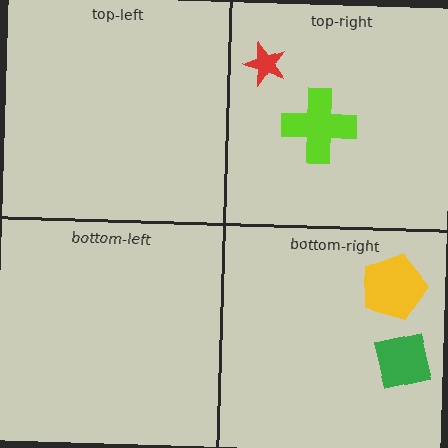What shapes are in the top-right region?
The lime cross, the red star.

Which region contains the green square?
The bottom-right region.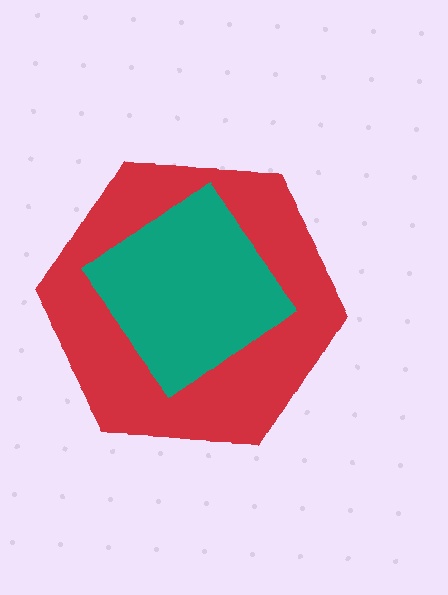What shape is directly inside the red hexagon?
The teal diamond.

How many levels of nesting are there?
2.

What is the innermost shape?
The teal diamond.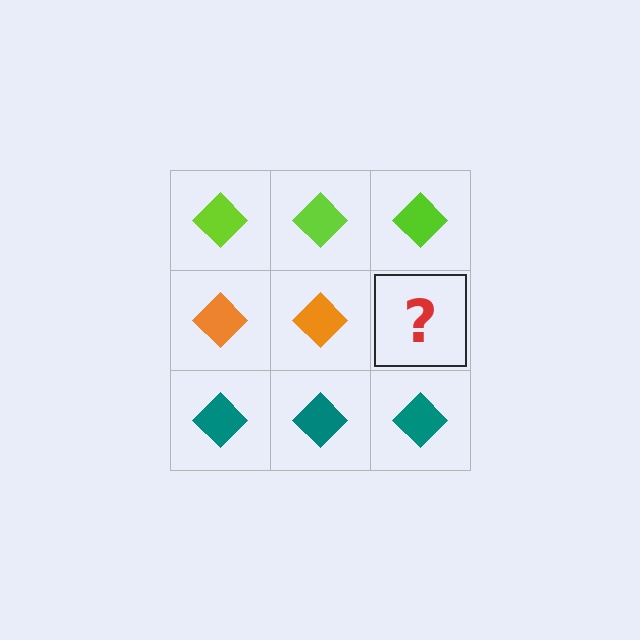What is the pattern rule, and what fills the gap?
The rule is that each row has a consistent color. The gap should be filled with an orange diamond.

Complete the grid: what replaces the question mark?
The question mark should be replaced with an orange diamond.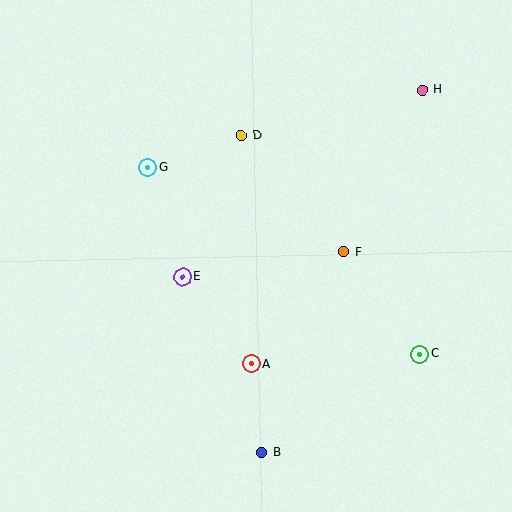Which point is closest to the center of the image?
Point E at (183, 277) is closest to the center.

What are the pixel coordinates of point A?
Point A is at (251, 364).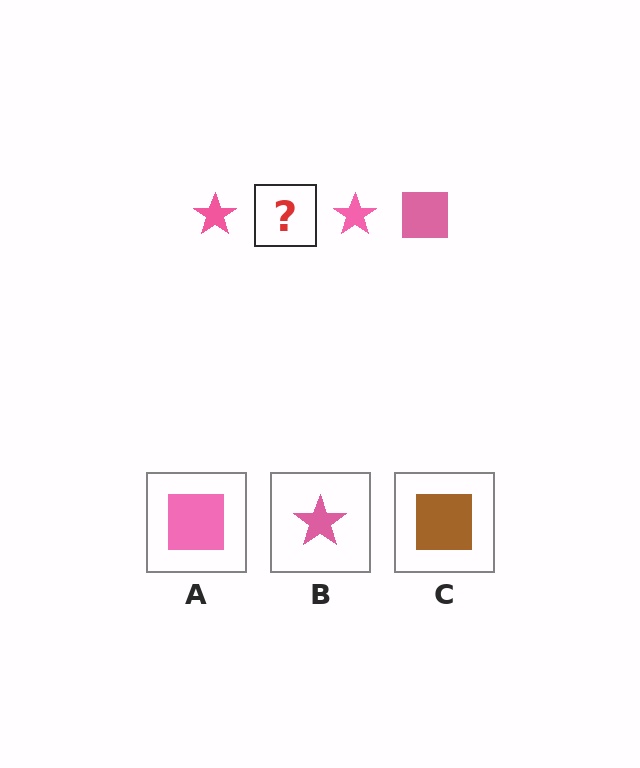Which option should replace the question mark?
Option A.